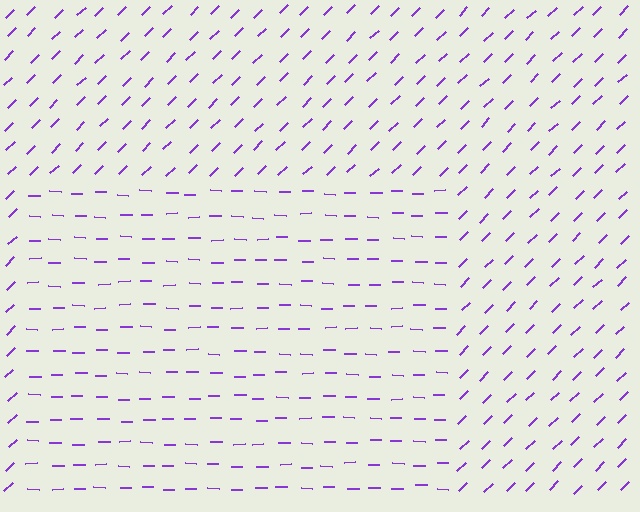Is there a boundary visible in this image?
Yes, there is a texture boundary formed by a change in line orientation.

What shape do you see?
I see a rectangle.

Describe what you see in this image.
The image is filled with small purple line segments. A rectangle region in the image has lines oriented differently from the surrounding lines, creating a visible texture boundary.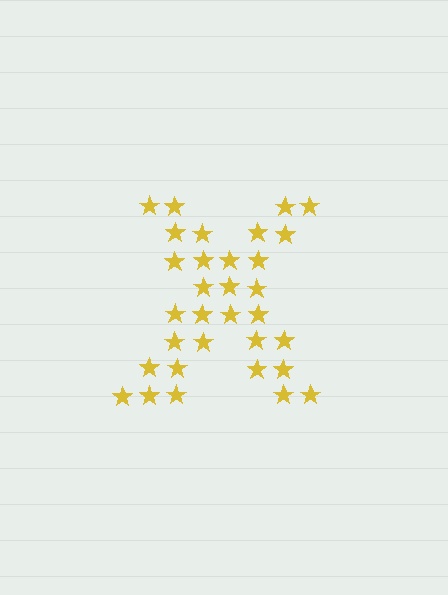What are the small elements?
The small elements are stars.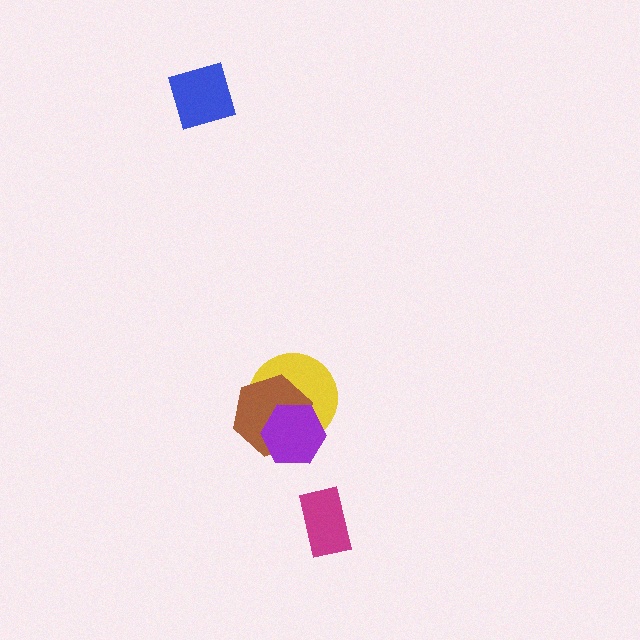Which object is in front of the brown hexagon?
The purple hexagon is in front of the brown hexagon.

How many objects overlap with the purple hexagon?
2 objects overlap with the purple hexagon.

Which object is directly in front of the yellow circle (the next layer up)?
The brown hexagon is directly in front of the yellow circle.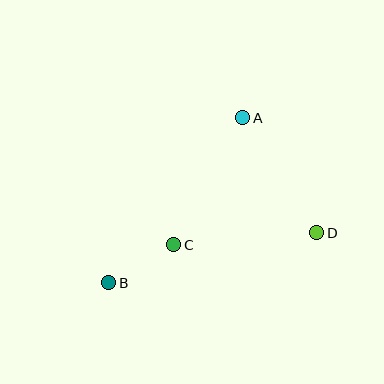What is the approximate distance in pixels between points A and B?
The distance between A and B is approximately 213 pixels.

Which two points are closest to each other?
Points B and C are closest to each other.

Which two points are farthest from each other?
Points B and D are farthest from each other.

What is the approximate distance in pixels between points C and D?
The distance between C and D is approximately 144 pixels.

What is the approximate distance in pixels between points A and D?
The distance between A and D is approximately 137 pixels.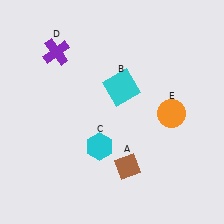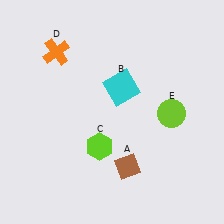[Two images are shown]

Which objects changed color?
C changed from cyan to lime. D changed from purple to orange. E changed from orange to lime.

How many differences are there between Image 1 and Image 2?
There are 3 differences between the two images.